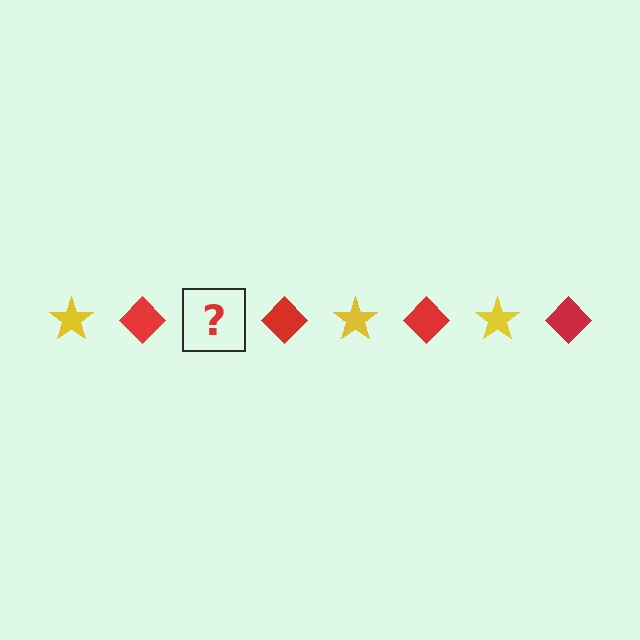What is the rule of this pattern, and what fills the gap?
The rule is that the pattern alternates between yellow star and red diamond. The gap should be filled with a yellow star.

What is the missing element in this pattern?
The missing element is a yellow star.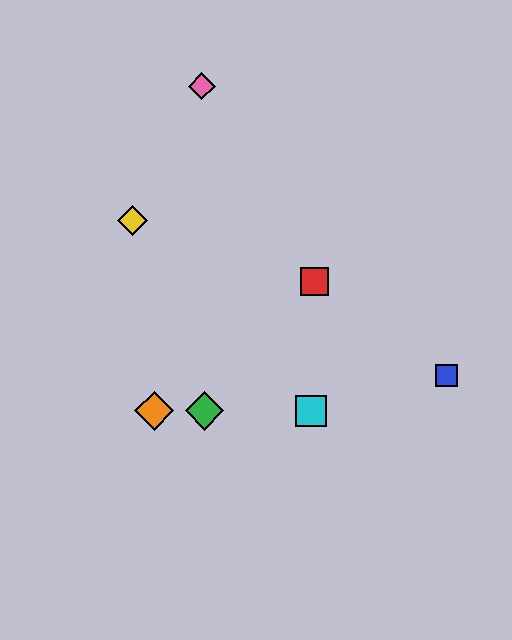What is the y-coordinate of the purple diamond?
The purple diamond is at y≈411.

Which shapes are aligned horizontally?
The green diamond, the purple diamond, the orange diamond, the cyan square are aligned horizontally.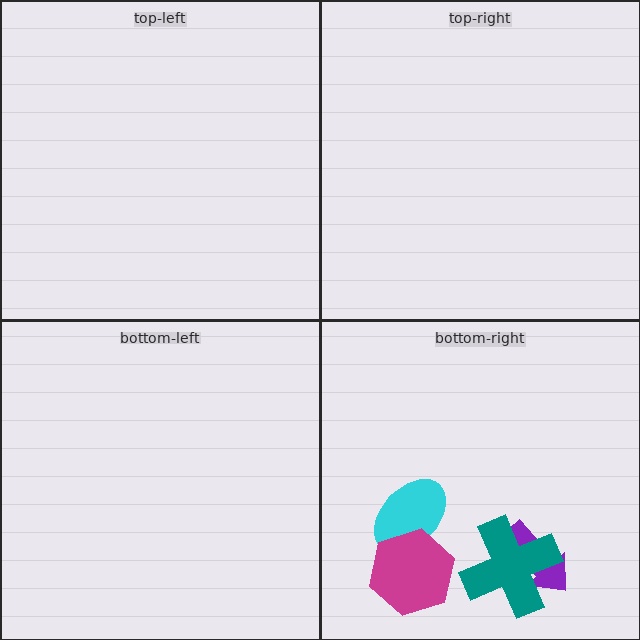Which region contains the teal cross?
The bottom-right region.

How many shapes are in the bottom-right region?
4.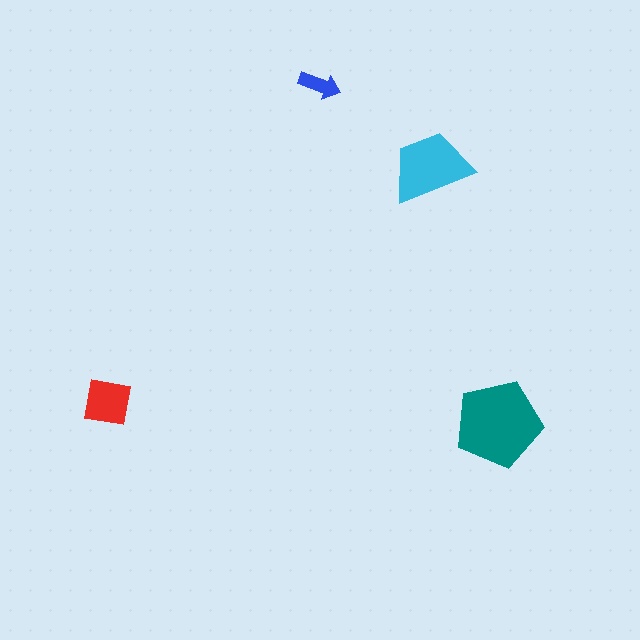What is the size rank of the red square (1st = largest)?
3rd.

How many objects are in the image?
There are 4 objects in the image.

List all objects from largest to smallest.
The teal pentagon, the cyan trapezoid, the red square, the blue arrow.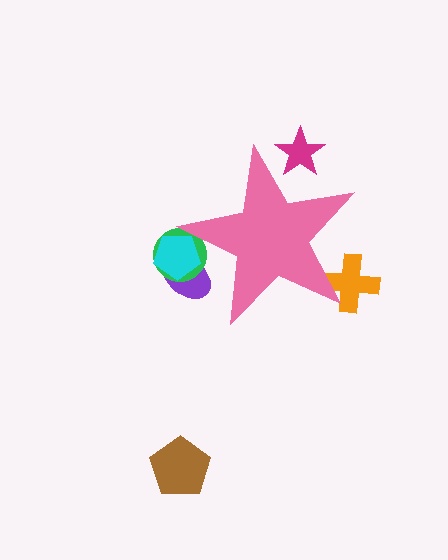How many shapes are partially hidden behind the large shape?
5 shapes are partially hidden.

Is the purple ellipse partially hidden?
Yes, the purple ellipse is partially hidden behind the pink star.